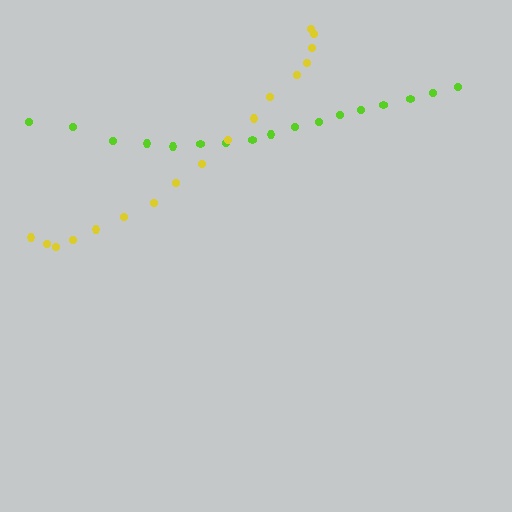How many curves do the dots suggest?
There are 2 distinct paths.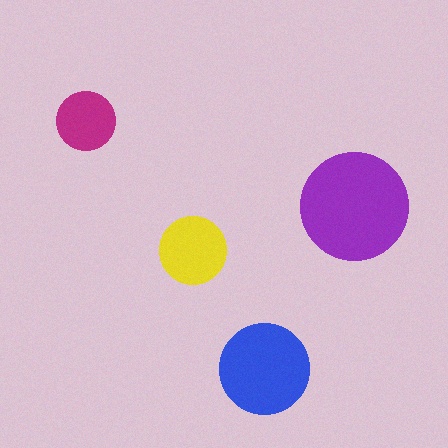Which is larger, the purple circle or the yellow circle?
The purple one.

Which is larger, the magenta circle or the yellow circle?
The yellow one.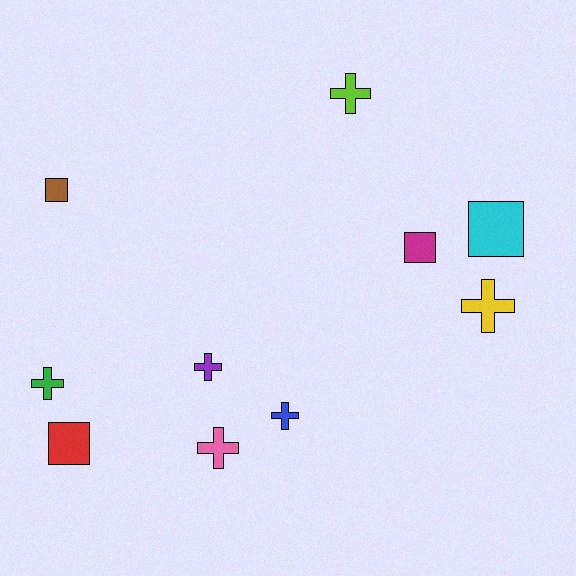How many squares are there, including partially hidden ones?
There are 4 squares.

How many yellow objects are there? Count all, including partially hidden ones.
There is 1 yellow object.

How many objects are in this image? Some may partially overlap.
There are 10 objects.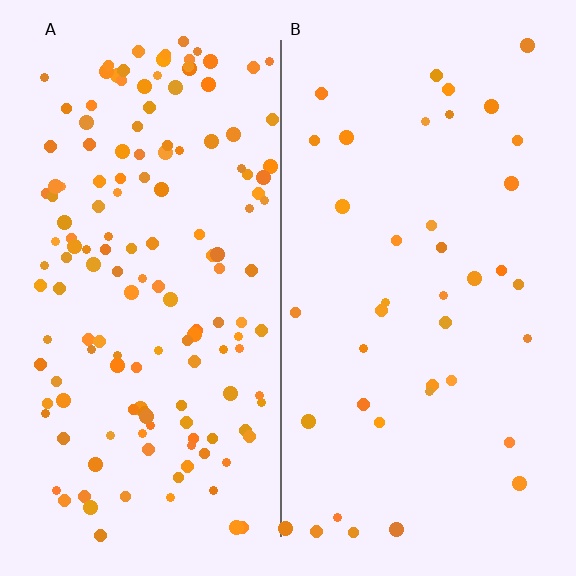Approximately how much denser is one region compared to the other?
Approximately 3.8× — region A over region B.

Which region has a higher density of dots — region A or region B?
A (the left).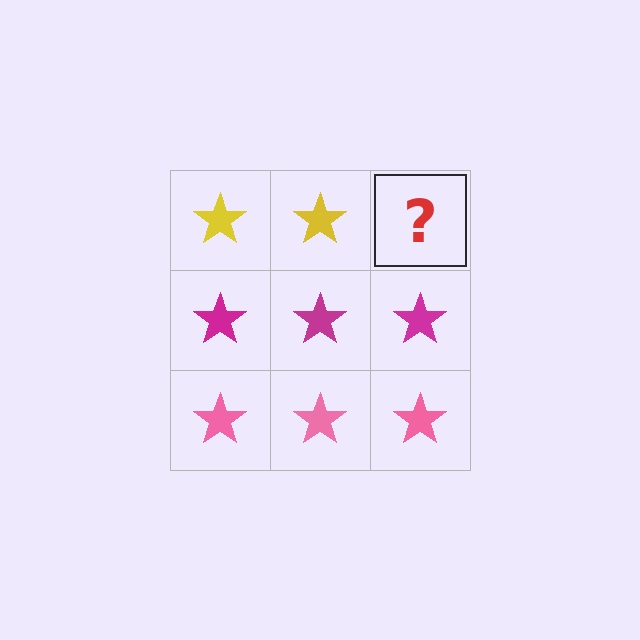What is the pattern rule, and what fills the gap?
The rule is that each row has a consistent color. The gap should be filled with a yellow star.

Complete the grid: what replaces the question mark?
The question mark should be replaced with a yellow star.